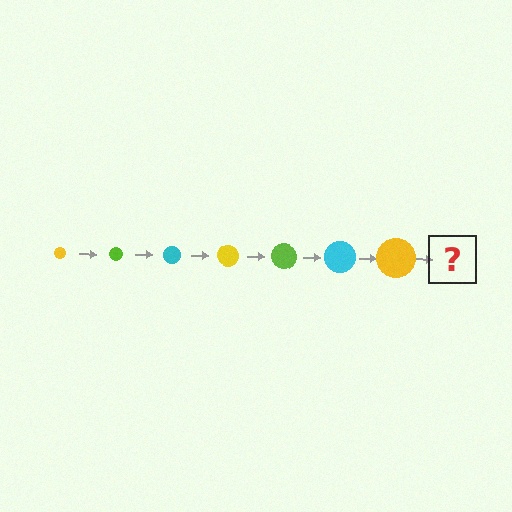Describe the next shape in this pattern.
It should be a lime circle, larger than the previous one.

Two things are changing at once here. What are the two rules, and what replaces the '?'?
The two rules are that the circle grows larger each step and the color cycles through yellow, lime, and cyan. The '?' should be a lime circle, larger than the previous one.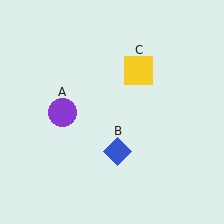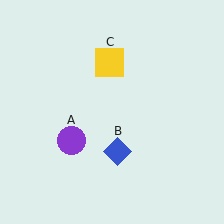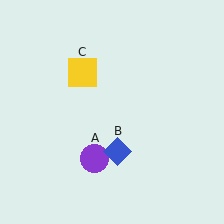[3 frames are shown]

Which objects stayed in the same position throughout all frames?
Blue diamond (object B) remained stationary.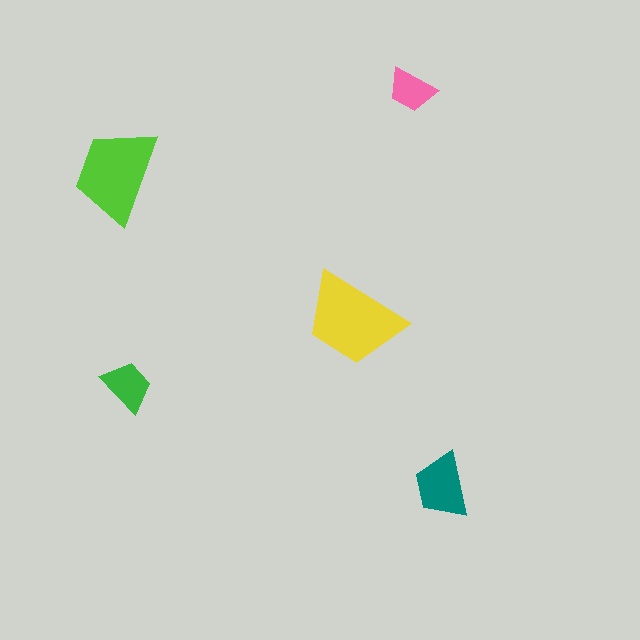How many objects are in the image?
There are 5 objects in the image.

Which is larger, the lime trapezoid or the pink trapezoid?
The lime one.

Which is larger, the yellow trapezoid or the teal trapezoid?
The yellow one.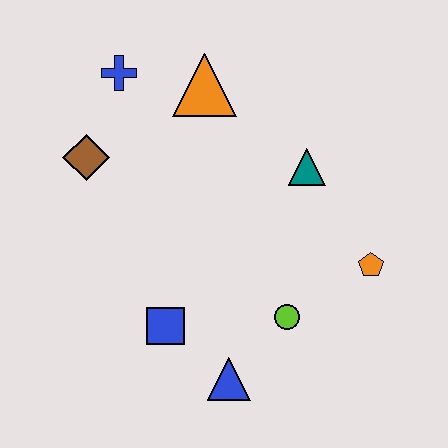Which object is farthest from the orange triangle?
The blue triangle is farthest from the orange triangle.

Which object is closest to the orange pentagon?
The lime circle is closest to the orange pentagon.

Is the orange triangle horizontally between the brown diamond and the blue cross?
No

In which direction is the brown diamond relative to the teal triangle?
The brown diamond is to the left of the teal triangle.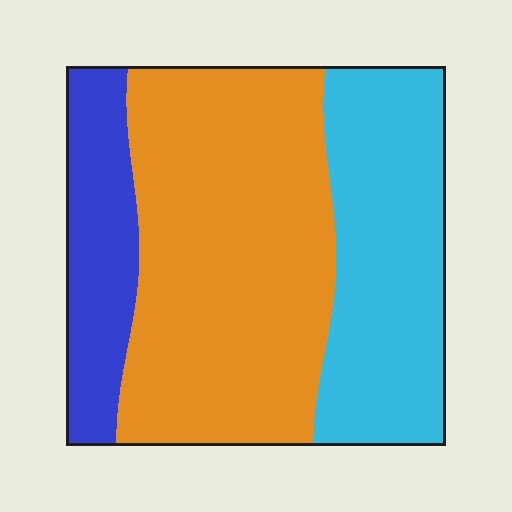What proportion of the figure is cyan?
Cyan takes up about one third (1/3) of the figure.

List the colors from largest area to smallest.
From largest to smallest: orange, cyan, blue.